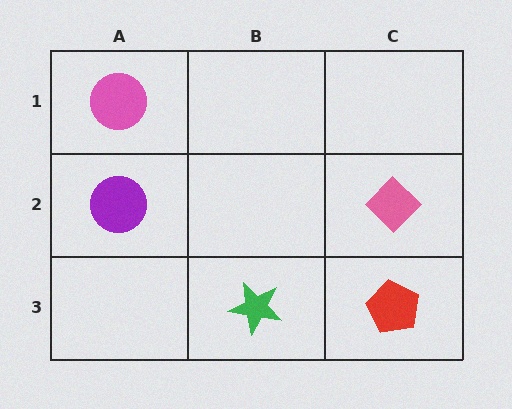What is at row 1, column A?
A pink circle.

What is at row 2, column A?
A purple circle.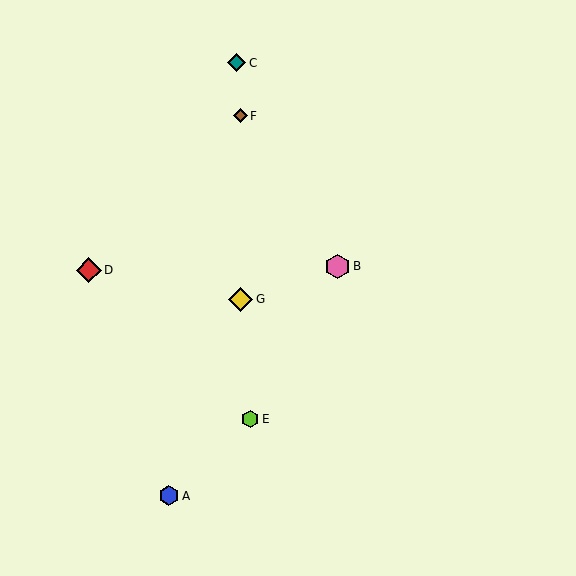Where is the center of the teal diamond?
The center of the teal diamond is at (237, 63).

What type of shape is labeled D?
Shape D is a red diamond.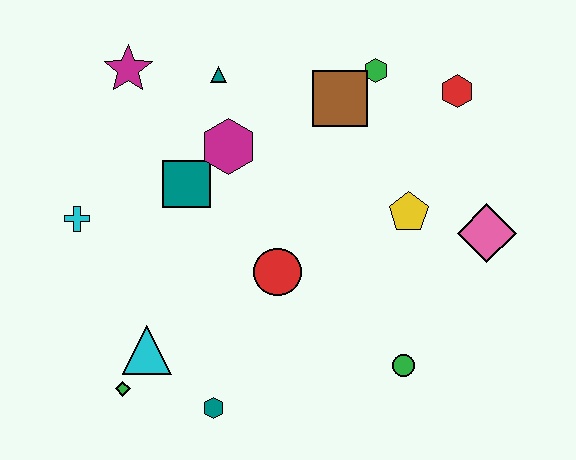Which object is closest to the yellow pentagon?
The pink diamond is closest to the yellow pentagon.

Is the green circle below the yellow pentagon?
Yes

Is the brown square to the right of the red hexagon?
No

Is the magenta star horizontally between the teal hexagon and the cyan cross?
Yes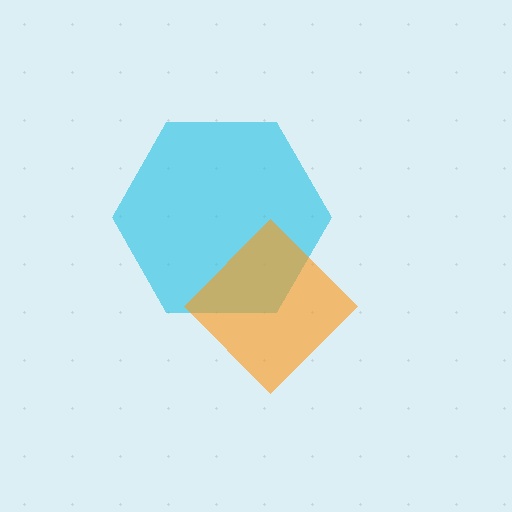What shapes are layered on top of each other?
The layered shapes are: a cyan hexagon, an orange diamond.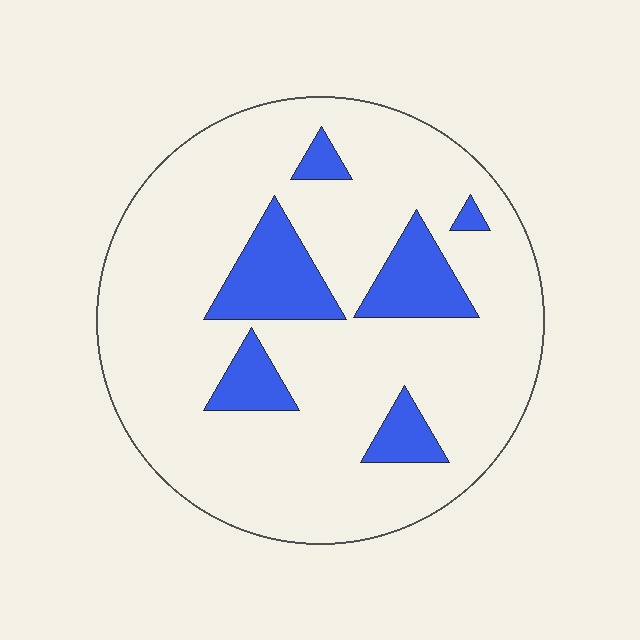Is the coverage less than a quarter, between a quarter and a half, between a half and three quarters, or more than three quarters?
Less than a quarter.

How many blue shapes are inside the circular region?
6.